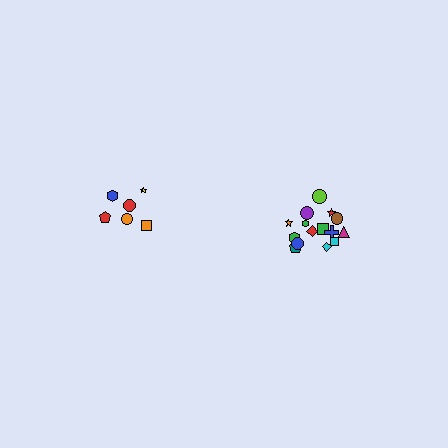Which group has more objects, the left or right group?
The right group.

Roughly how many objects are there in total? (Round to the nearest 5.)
Roughly 20 objects in total.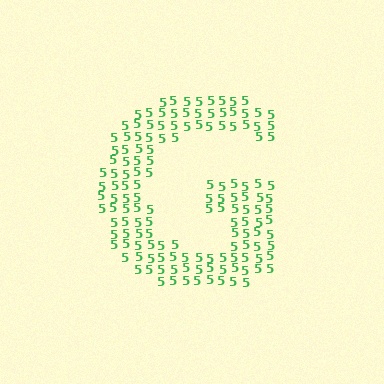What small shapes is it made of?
It is made of small digit 5's.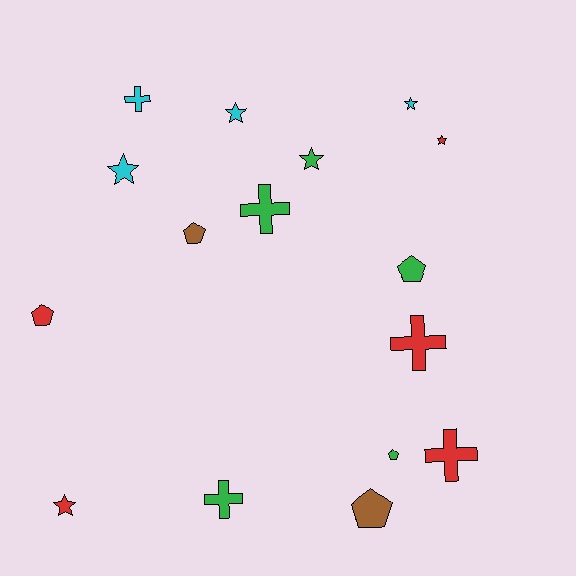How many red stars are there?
There are 2 red stars.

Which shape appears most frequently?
Star, with 6 objects.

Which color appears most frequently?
Green, with 5 objects.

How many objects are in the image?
There are 16 objects.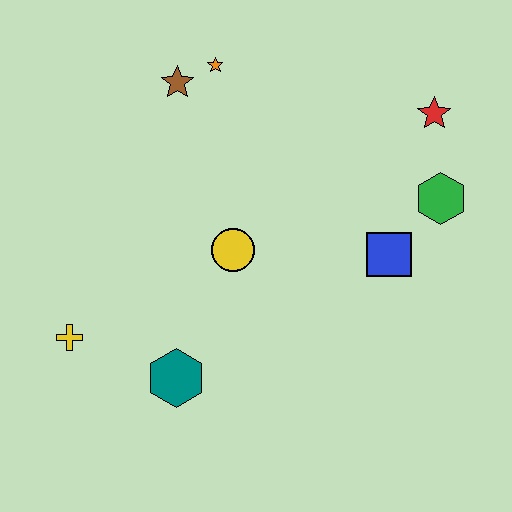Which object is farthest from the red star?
The yellow cross is farthest from the red star.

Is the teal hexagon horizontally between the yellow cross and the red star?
Yes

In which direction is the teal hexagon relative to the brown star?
The teal hexagon is below the brown star.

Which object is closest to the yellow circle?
The teal hexagon is closest to the yellow circle.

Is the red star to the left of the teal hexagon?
No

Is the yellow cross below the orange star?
Yes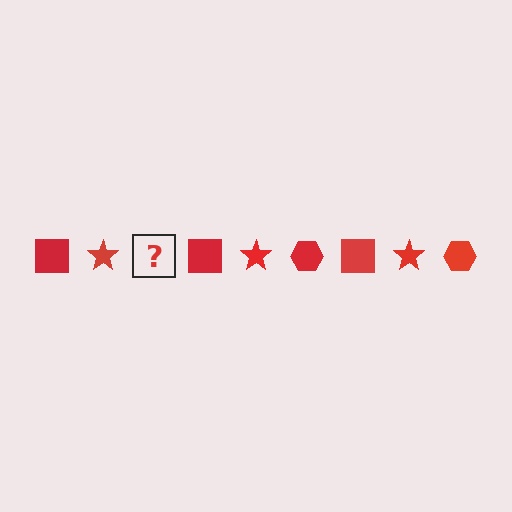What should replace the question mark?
The question mark should be replaced with a red hexagon.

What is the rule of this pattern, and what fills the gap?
The rule is that the pattern cycles through square, star, hexagon shapes in red. The gap should be filled with a red hexagon.